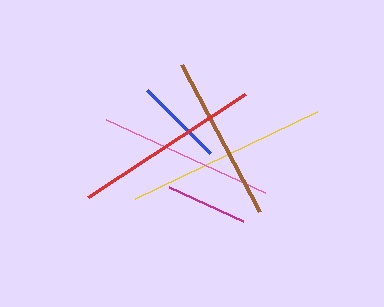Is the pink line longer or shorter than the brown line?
The pink line is longer than the brown line.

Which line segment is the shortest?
The magenta line is the shortest at approximately 81 pixels.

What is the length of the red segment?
The red segment is approximately 188 pixels long.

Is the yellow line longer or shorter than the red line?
The yellow line is longer than the red line.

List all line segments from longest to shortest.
From longest to shortest: yellow, red, pink, brown, blue, magenta.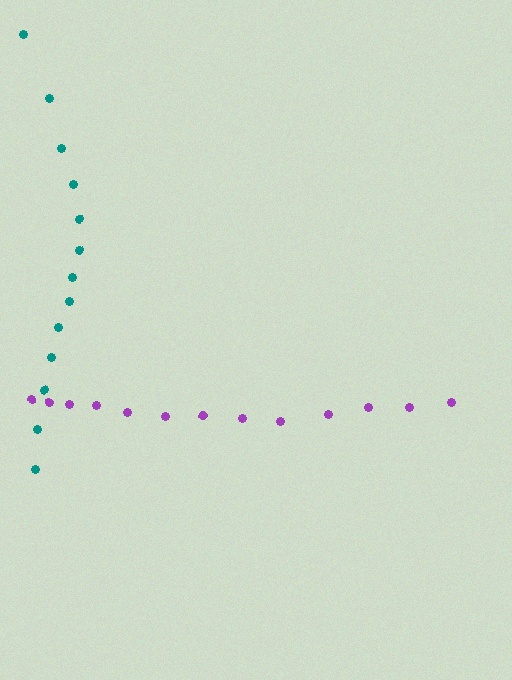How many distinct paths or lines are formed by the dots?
There are 2 distinct paths.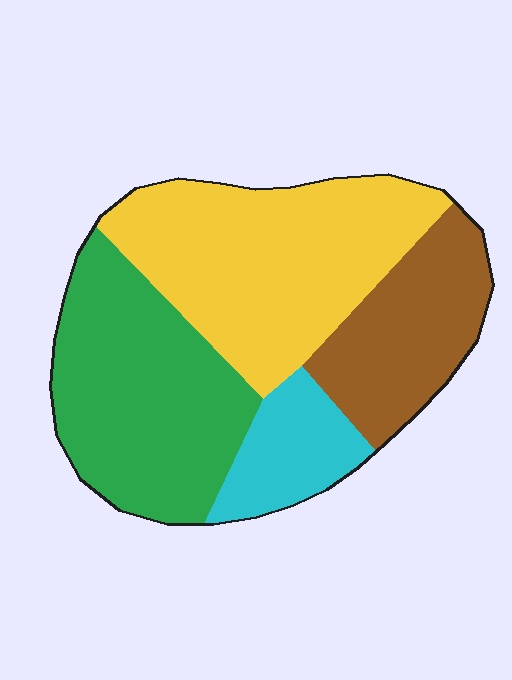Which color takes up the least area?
Cyan, at roughly 10%.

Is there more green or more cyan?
Green.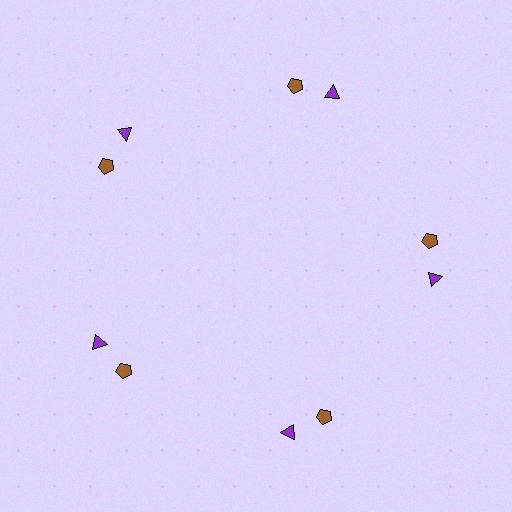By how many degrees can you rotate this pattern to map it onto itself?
The pattern maps onto itself every 72 degrees of rotation.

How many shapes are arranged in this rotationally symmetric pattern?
There are 10 shapes, arranged in 5 groups of 2.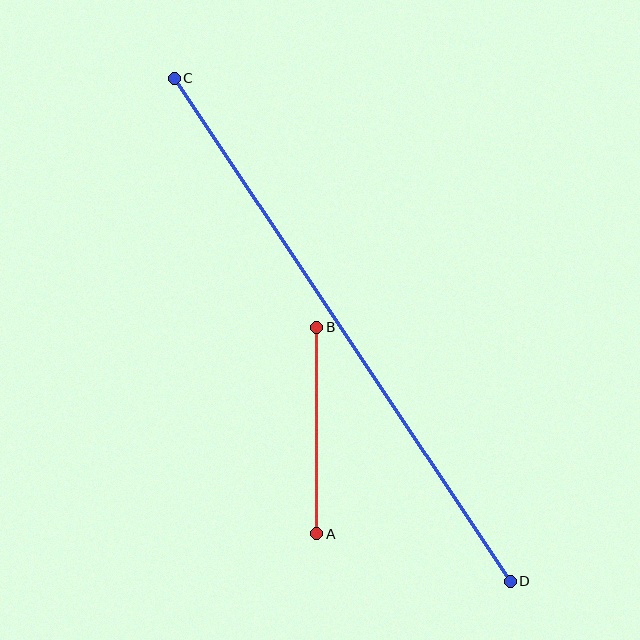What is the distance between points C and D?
The distance is approximately 605 pixels.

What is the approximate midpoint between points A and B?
The midpoint is at approximately (317, 431) pixels.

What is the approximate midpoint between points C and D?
The midpoint is at approximately (342, 330) pixels.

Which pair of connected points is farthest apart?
Points C and D are farthest apart.